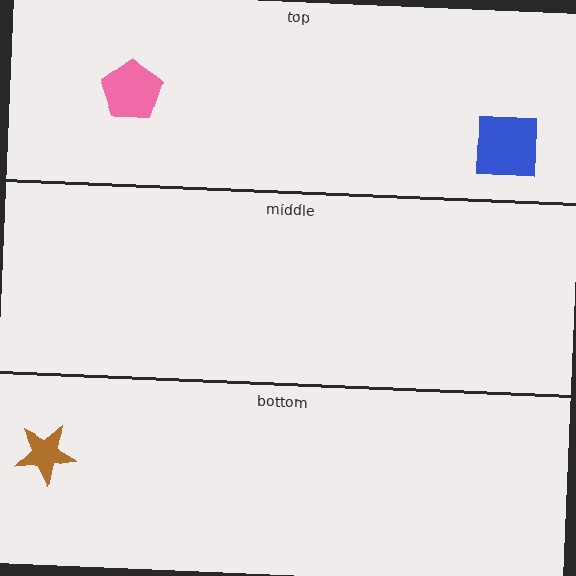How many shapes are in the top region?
2.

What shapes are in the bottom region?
The brown star.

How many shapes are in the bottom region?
1.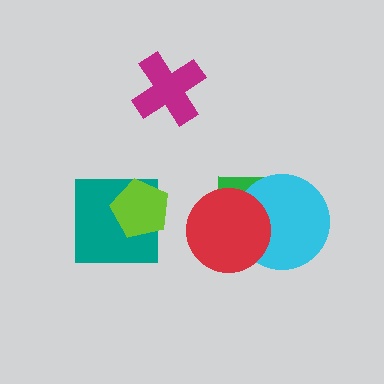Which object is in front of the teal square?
The lime pentagon is in front of the teal square.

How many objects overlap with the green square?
2 objects overlap with the green square.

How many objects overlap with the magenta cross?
0 objects overlap with the magenta cross.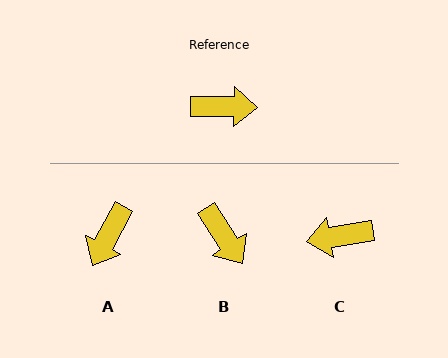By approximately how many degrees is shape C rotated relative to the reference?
Approximately 170 degrees clockwise.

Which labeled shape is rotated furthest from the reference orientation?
C, about 170 degrees away.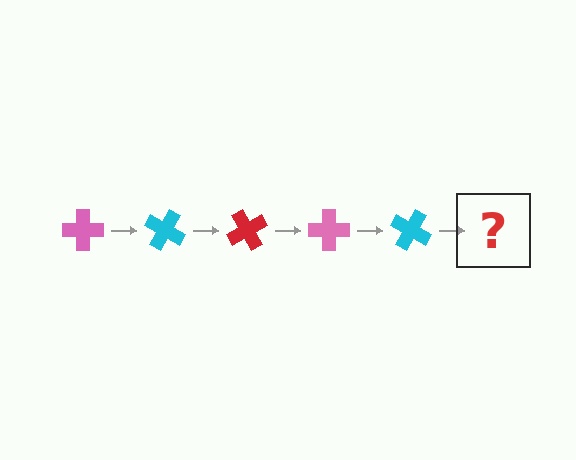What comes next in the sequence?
The next element should be a red cross, rotated 150 degrees from the start.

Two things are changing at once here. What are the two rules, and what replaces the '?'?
The two rules are that it rotates 30 degrees each step and the color cycles through pink, cyan, and red. The '?' should be a red cross, rotated 150 degrees from the start.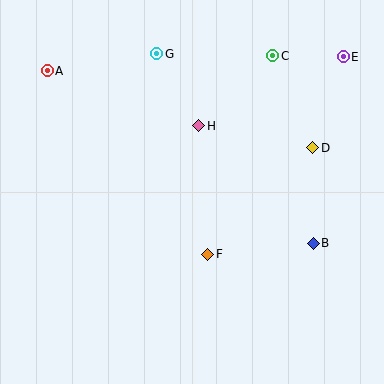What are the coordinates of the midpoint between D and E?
The midpoint between D and E is at (328, 102).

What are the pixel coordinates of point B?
Point B is at (313, 243).